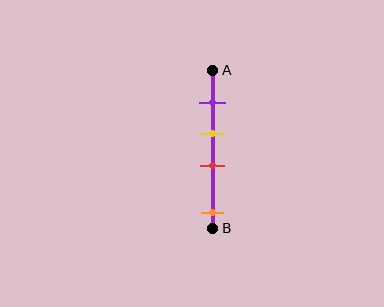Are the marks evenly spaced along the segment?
No, the marks are not evenly spaced.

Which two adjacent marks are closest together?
The yellow and red marks are the closest adjacent pair.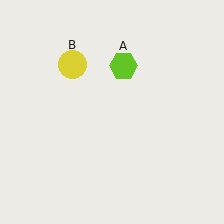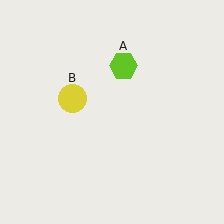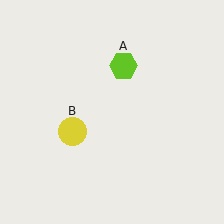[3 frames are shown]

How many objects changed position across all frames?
1 object changed position: yellow circle (object B).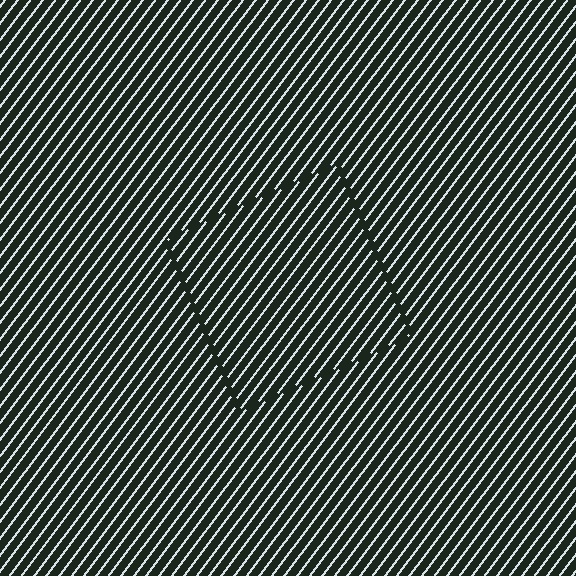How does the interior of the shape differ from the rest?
The interior of the shape contains the same grating, shifted by half a period — the contour is defined by the phase discontinuity where line-ends from the inner and outer gratings abut.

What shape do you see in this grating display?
An illusory square. The interior of the shape contains the same grating, shifted by half a period — the contour is defined by the phase discontinuity where line-ends from the inner and outer gratings abut.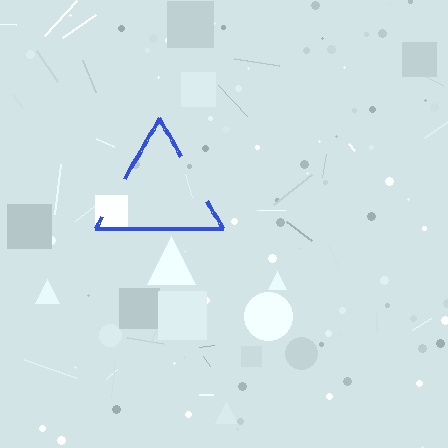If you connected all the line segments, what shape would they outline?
They would outline a triangle.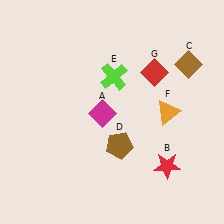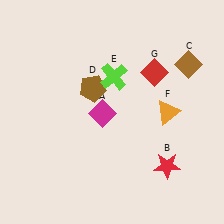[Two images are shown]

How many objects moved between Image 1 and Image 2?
1 object moved between the two images.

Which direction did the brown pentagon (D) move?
The brown pentagon (D) moved up.